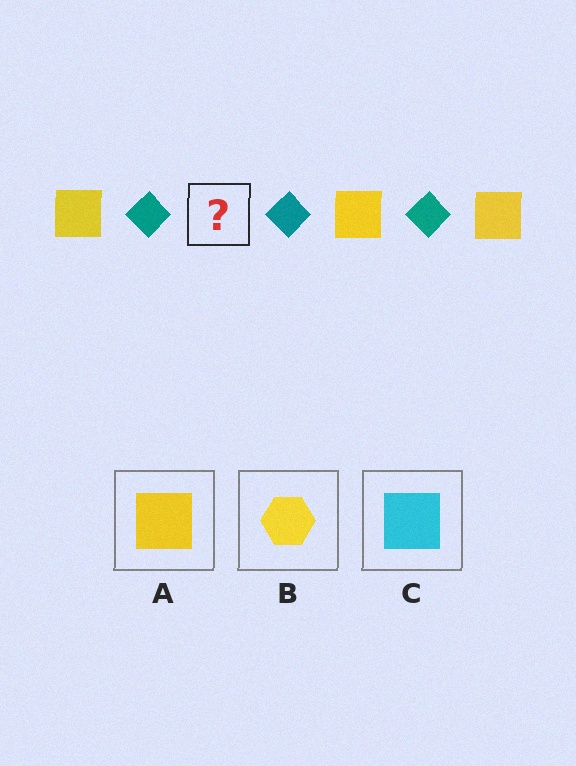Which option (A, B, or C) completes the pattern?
A.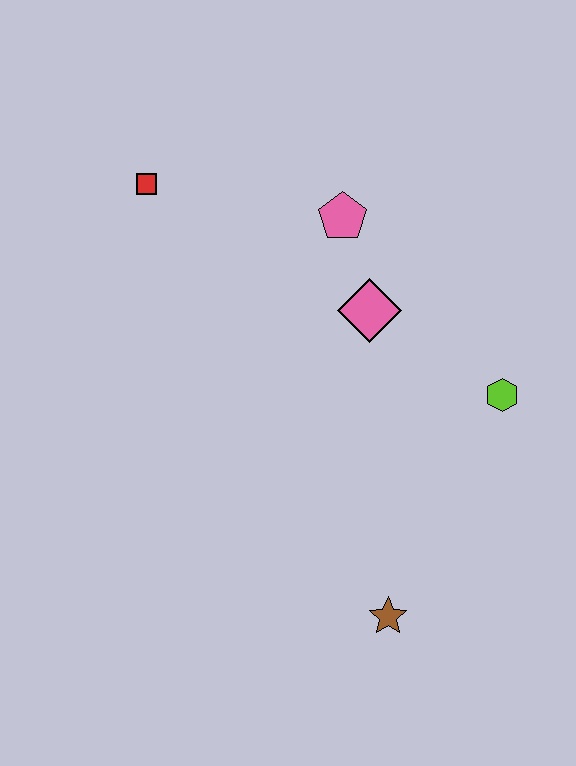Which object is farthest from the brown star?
The red square is farthest from the brown star.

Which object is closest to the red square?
The pink pentagon is closest to the red square.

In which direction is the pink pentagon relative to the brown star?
The pink pentagon is above the brown star.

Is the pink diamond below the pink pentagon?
Yes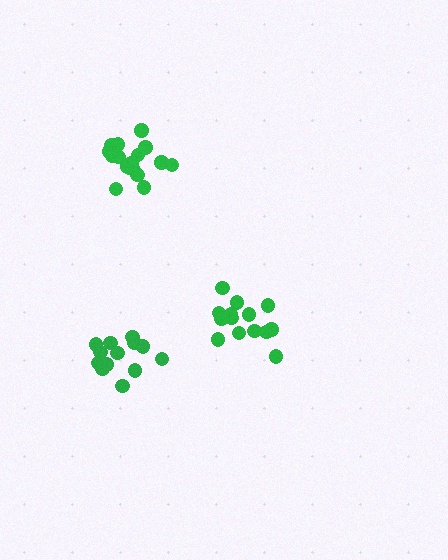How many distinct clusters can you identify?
There are 3 distinct clusters.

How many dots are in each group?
Group 1: 14 dots, Group 2: 14 dots, Group 3: 17 dots (45 total).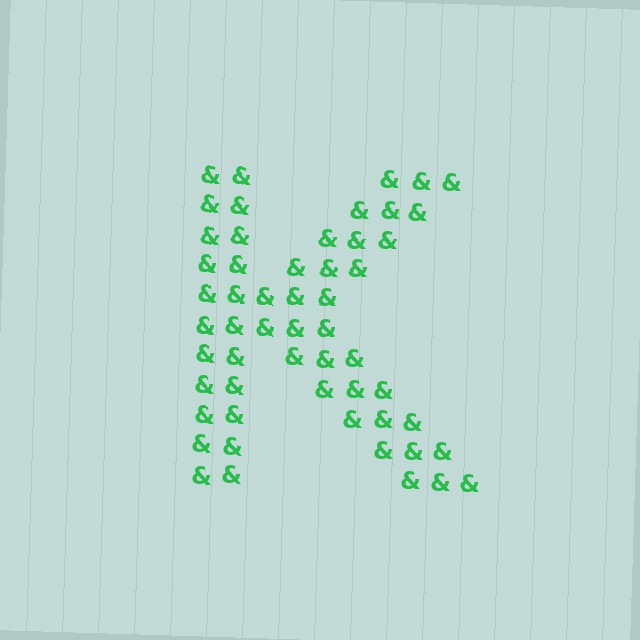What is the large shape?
The large shape is the letter K.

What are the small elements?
The small elements are ampersands.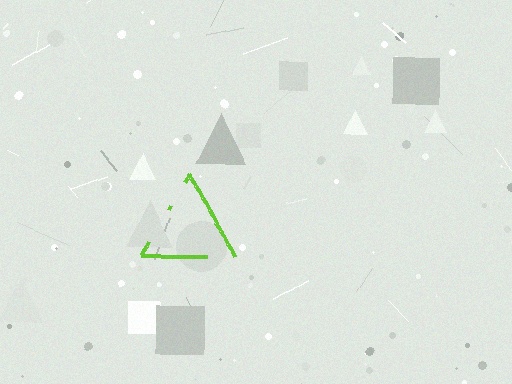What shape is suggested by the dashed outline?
The dashed outline suggests a triangle.